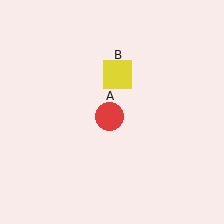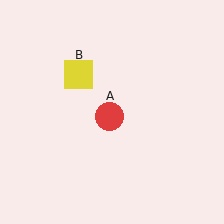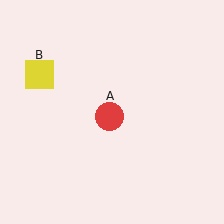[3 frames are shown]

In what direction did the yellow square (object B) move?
The yellow square (object B) moved left.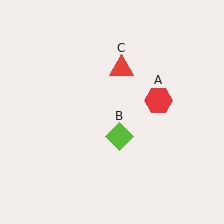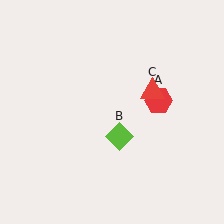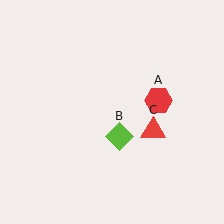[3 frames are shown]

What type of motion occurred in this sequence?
The red triangle (object C) rotated clockwise around the center of the scene.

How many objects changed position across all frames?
1 object changed position: red triangle (object C).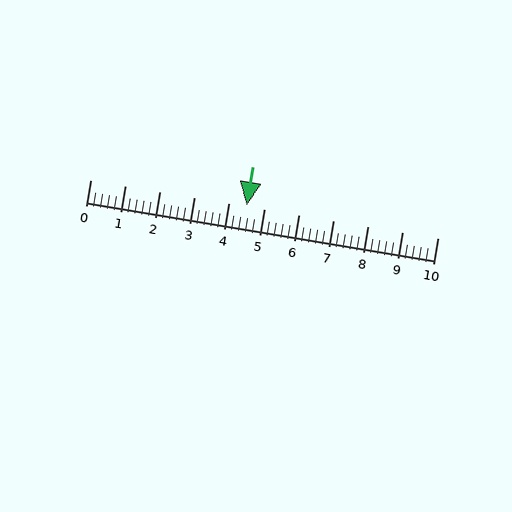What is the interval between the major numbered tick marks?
The major tick marks are spaced 1 units apart.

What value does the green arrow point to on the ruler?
The green arrow points to approximately 4.5.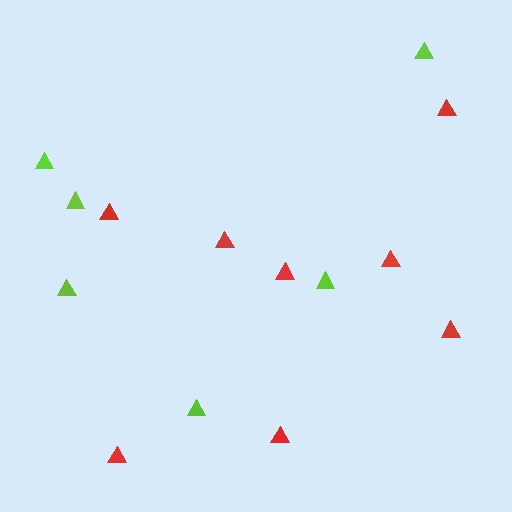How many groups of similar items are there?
There are 2 groups: one group of lime triangles (6) and one group of red triangles (8).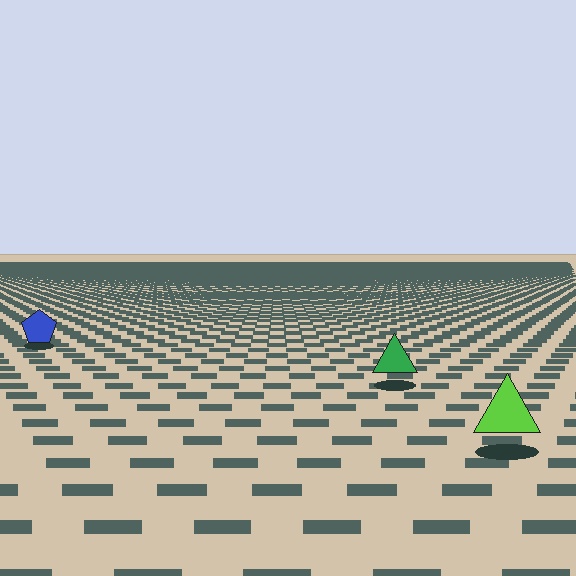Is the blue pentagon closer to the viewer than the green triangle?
No. The green triangle is closer — you can tell from the texture gradient: the ground texture is coarser near it.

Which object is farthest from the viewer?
The blue pentagon is farthest from the viewer. It appears smaller and the ground texture around it is denser.